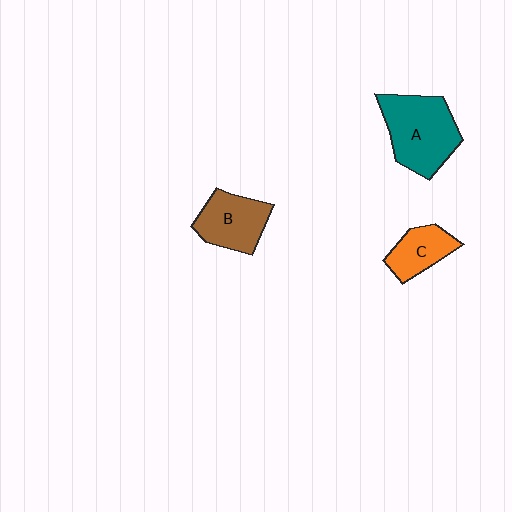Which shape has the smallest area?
Shape C (orange).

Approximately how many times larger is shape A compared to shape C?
Approximately 1.9 times.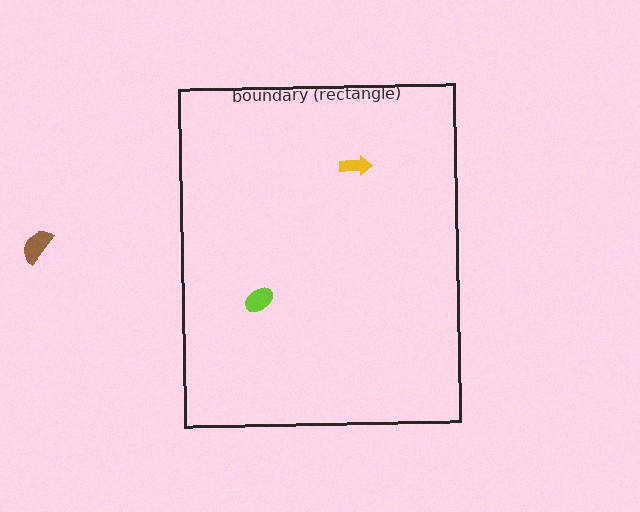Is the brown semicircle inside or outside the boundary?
Outside.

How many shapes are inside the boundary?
2 inside, 1 outside.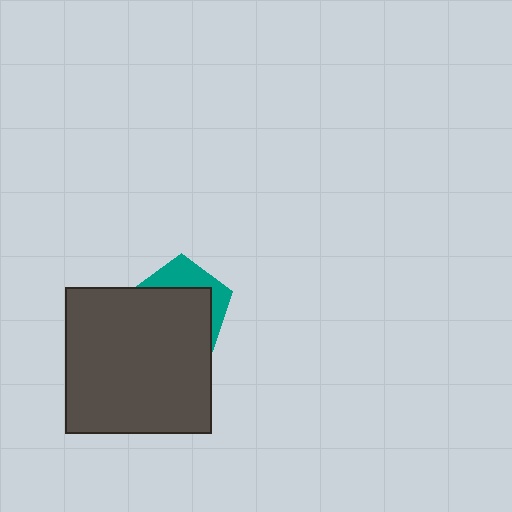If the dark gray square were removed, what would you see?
You would see the complete teal pentagon.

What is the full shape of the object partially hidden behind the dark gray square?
The partially hidden object is a teal pentagon.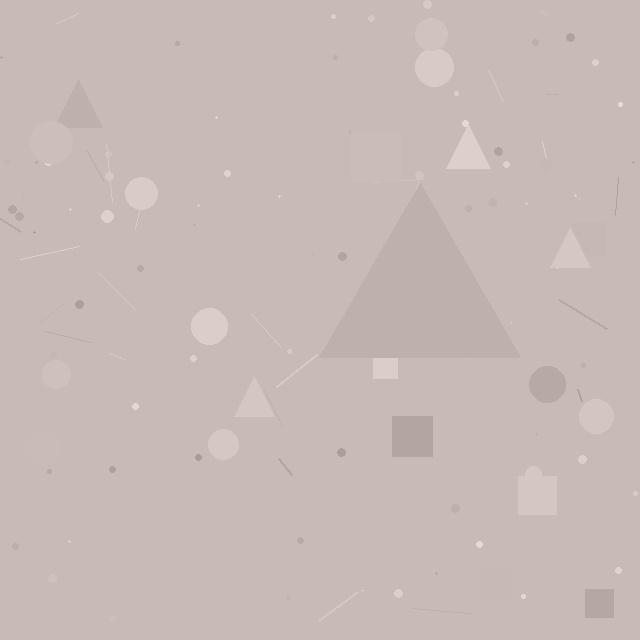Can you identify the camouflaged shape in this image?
The camouflaged shape is a triangle.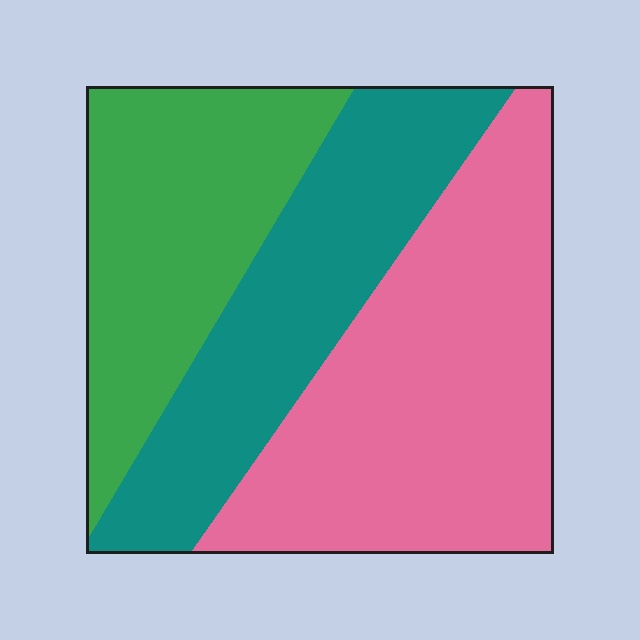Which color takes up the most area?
Pink, at roughly 45%.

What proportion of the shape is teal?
Teal takes up between a sixth and a third of the shape.